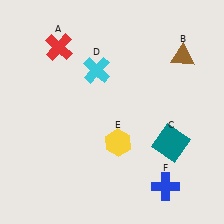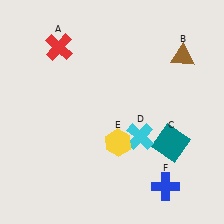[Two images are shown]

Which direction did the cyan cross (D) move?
The cyan cross (D) moved down.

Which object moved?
The cyan cross (D) moved down.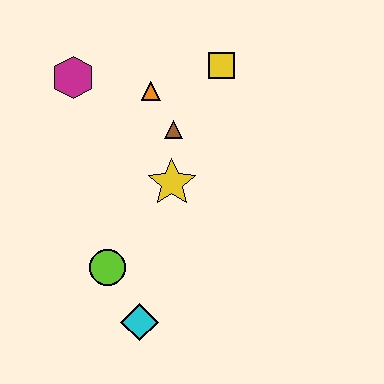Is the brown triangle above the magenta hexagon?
No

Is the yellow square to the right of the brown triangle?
Yes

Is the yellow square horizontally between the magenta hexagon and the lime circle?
No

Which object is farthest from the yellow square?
The cyan diamond is farthest from the yellow square.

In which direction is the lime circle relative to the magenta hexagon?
The lime circle is below the magenta hexagon.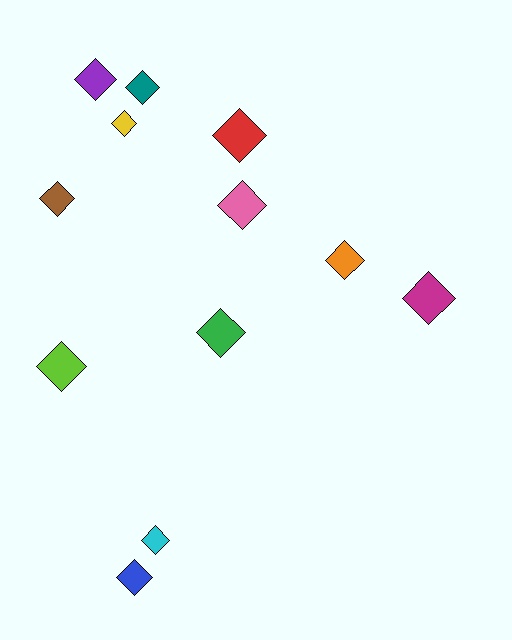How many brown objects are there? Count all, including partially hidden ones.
There is 1 brown object.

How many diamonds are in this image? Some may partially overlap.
There are 12 diamonds.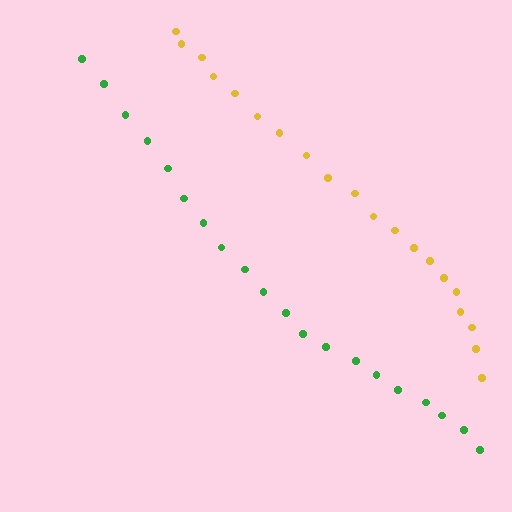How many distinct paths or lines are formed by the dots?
There are 2 distinct paths.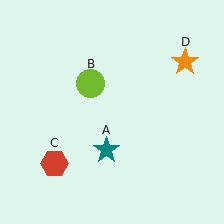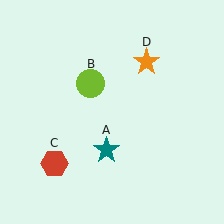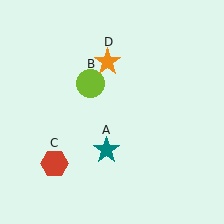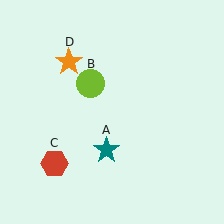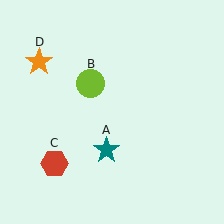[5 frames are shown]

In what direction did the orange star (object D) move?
The orange star (object D) moved left.